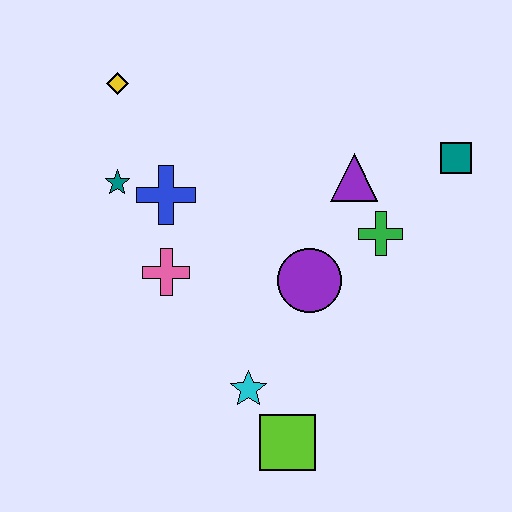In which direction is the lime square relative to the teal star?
The lime square is below the teal star.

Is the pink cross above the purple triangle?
No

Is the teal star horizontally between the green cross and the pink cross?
No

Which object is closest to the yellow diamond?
The teal star is closest to the yellow diamond.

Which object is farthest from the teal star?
The teal square is farthest from the teal star.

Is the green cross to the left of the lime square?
No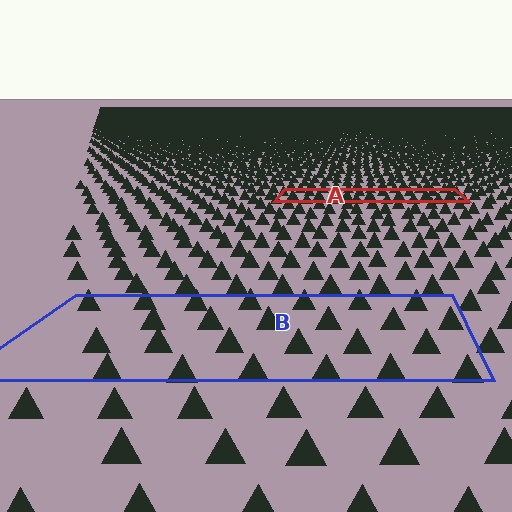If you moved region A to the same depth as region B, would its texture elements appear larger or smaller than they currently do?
They would appear larger. At a closer depth, the same texture elements are projected at a bigger on-screen size.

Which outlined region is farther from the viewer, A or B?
Region A is farther from the viewer — the texture elements inside it appear smaller and more densely packed.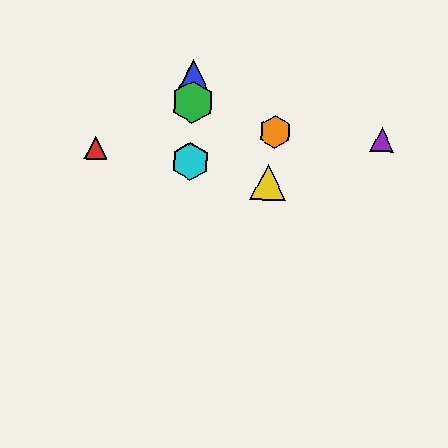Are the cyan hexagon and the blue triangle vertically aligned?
Yes, both are at x≈190.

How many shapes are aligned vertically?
3 shapes (the blue triangle, the green hexagon, the cyan hexagon) are aligned vertically.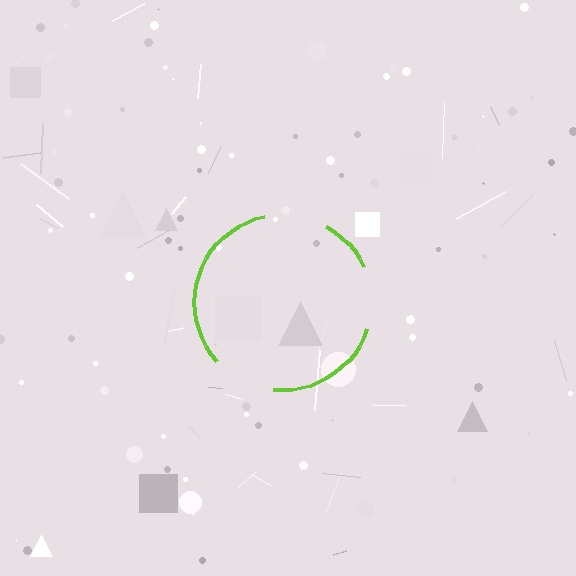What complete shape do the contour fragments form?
The contour fragments form a circle.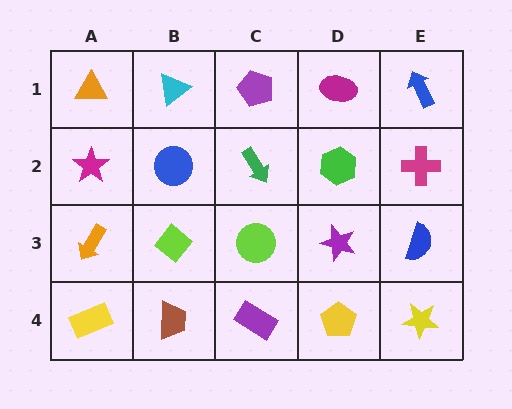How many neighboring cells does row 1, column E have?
2.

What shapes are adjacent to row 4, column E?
A blue semicircle (row 3, column E), a yellow pentagon (row 4, column D).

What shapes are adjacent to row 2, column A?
An orange triangle (row 1, column A), an orange arrow (row 3, column A), a blue circle (row 2, column B).